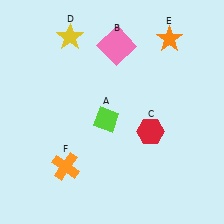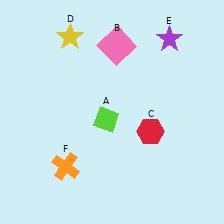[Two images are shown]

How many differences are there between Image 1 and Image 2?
There is 1 difference between the two images.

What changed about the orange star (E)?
In Image 1, E is orange. In Image 2, it changed to purple.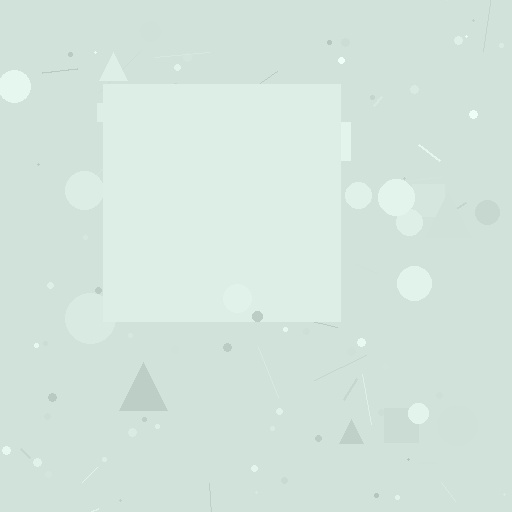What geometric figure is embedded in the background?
A square is embedded in the background.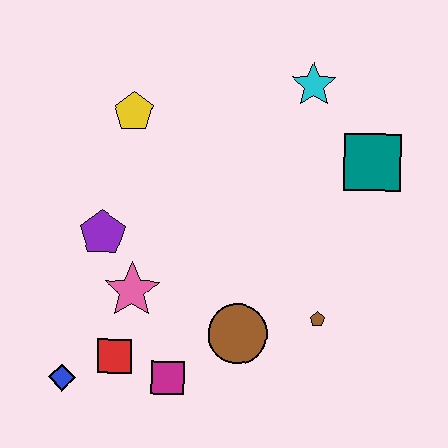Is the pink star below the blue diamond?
No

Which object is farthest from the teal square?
The blue diamond is farthest from the teal square.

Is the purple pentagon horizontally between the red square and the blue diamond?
Yes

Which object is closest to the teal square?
The cyan star is closest to the teal square.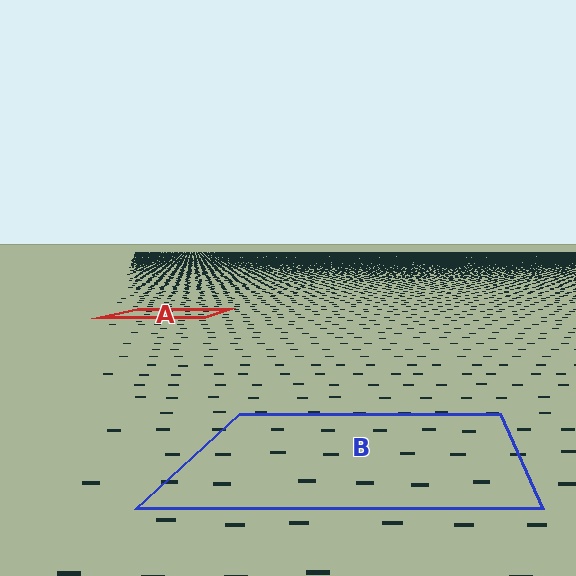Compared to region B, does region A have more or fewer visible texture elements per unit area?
Region A has more texture elements per unit area — they are packed more densely because it is farther away.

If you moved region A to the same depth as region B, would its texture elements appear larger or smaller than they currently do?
They would appear larger. At a closer depth, the same texture elements are projected at a bigger on-screen size.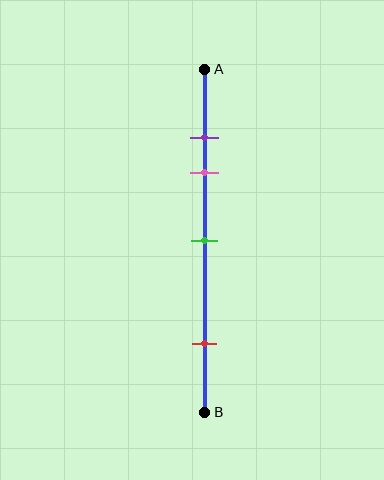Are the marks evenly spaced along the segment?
No, the marks are not evenly spaced.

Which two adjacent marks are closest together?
The purple and pink marks are the closest adjacent pair.